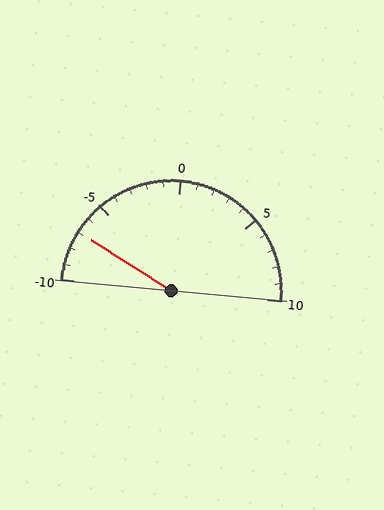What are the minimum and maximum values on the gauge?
The gauge ranges from -10 to 10.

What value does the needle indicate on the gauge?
The needle indicates approximately -7.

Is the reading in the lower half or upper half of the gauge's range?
The reading is in the lower half of the range (-10 to 10).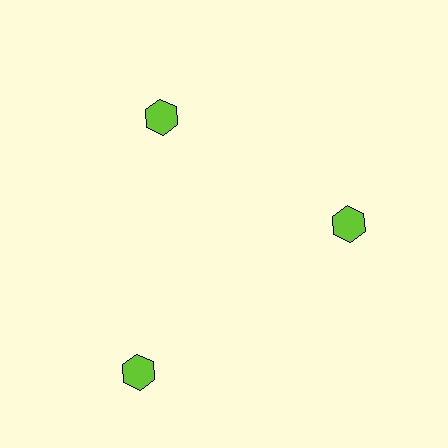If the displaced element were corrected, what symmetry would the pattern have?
It would have 3-fold rotational symmetry — the pattern would map onto itself every 120 degrees.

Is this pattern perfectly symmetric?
No. The 3 lime hexagons are arranged in a ring, but one element near the 7 o'clock position is pushed outward from the center, breaking the 3-fold rotational symmetry.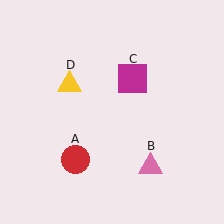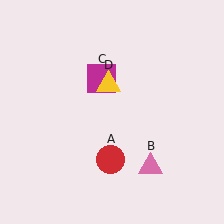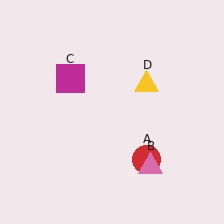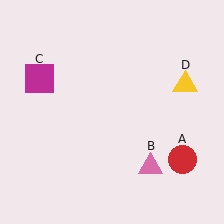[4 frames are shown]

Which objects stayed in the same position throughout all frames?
Pink triangle (object B) remained stationary.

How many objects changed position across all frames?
3 objects changed position: red circle (object A), magenta square (object C), yellow triangle (object D).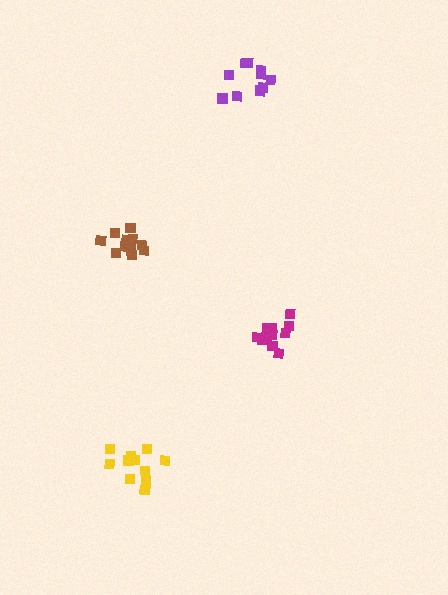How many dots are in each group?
Group 1: 11 dots, Group 2: 12 dots, Group 3: 10 dots, Group 4: 13 dots (46 total).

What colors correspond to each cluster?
The clusters are colored: yellow, magenta, purple, brown.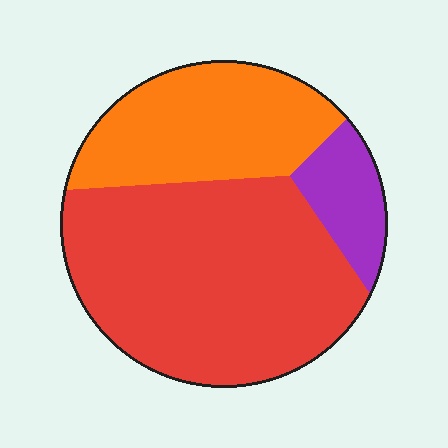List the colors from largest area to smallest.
From largest to smallest: red, orange, purple.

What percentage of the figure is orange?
Orange takes up about one third (1/3) of the figure.